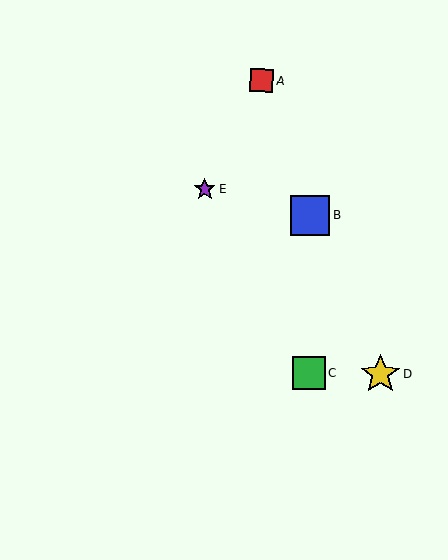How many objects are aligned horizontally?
2 objects (C, D) are aligned horizontally.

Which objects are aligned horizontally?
Objects C, D are aligned horizontally.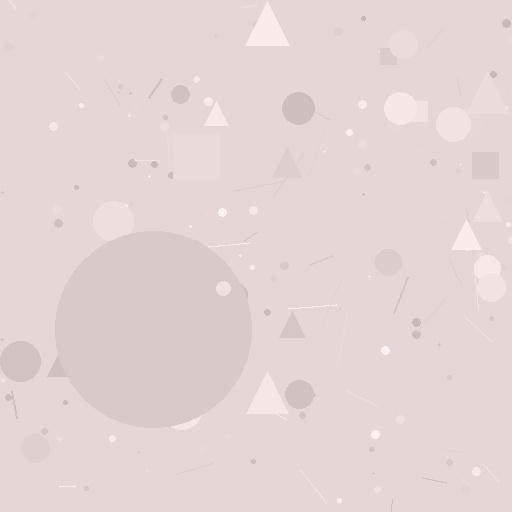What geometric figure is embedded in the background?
A circle is embedded in the background.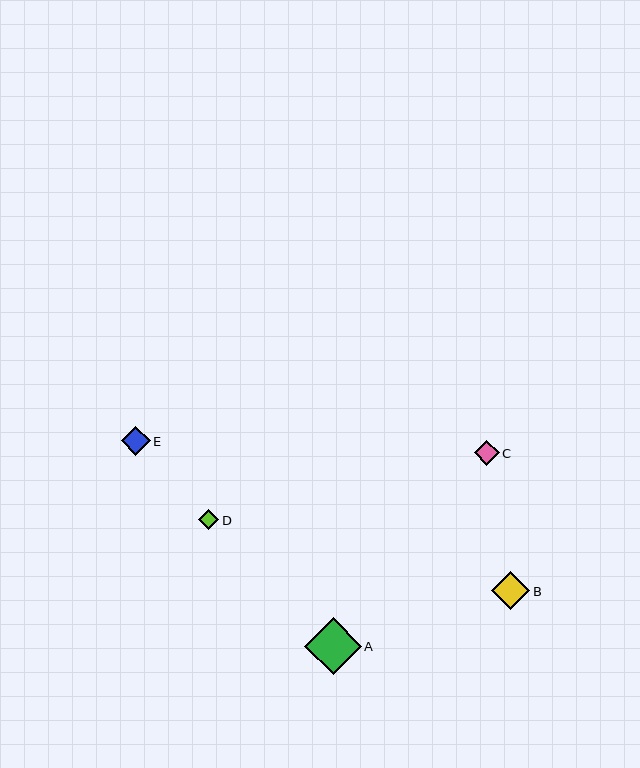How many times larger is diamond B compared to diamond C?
Diamond B is approximately 1.6 times the size of diamond C.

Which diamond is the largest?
Diamond A is the largest with a size of approximately 56 pixels.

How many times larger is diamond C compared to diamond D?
Diamond C is approximately 1.2 times the size of diamond D.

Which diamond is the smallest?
Diamond D is the smallest with a size of approximately 20 pixels.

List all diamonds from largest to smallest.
From largest to smallest: A, B, E, C, D.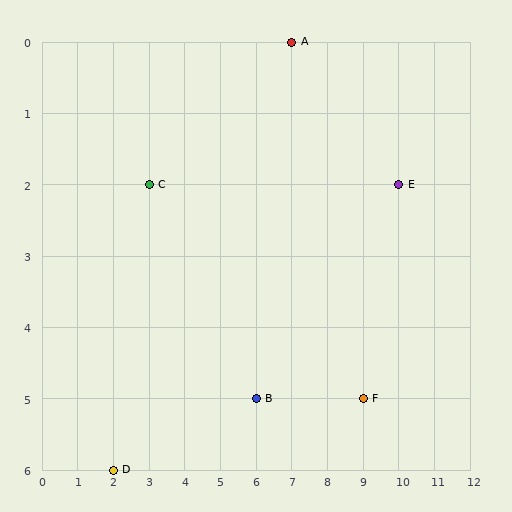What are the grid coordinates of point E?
Point E is at grid coordinates (10, 2).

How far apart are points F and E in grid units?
Points F and E are 1 column and 3 rows apart (about 3.2 grid units diagonally).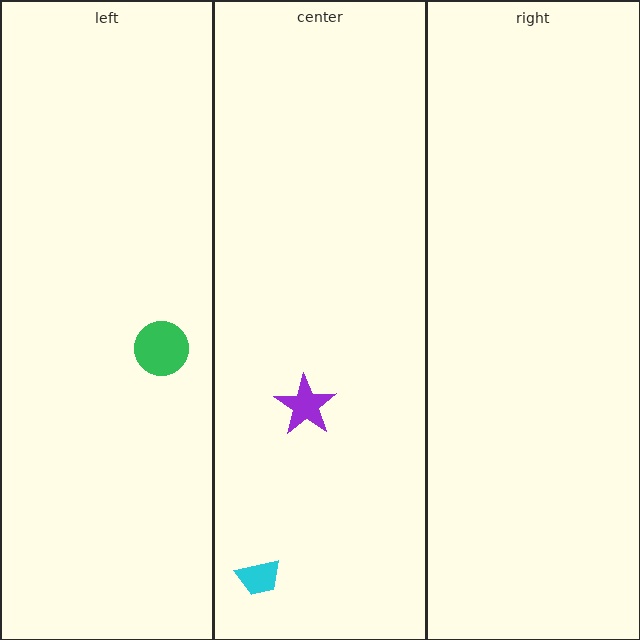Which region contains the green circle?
The left region.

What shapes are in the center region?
The cyan trapezoid, the purple star.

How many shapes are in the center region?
2.